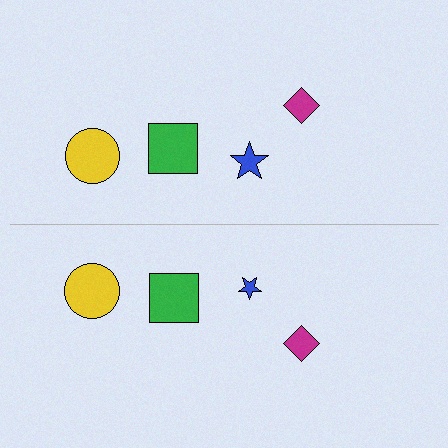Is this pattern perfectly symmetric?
No, the pattern is not perfectly symmetric. The blue star on the bottom side has a different size than its mirror counterpart.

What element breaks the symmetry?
The blue star on the bottom side has a different size than its mirror counterpart.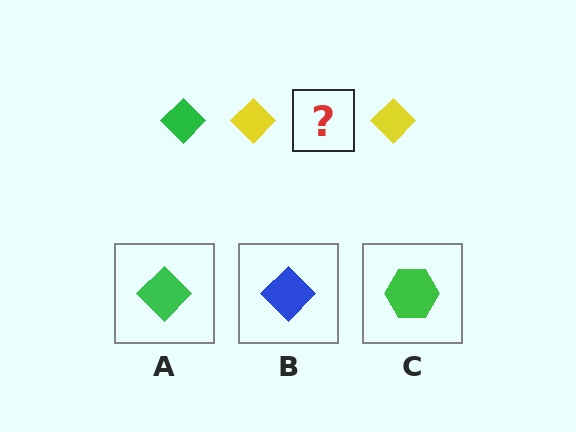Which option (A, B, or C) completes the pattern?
A.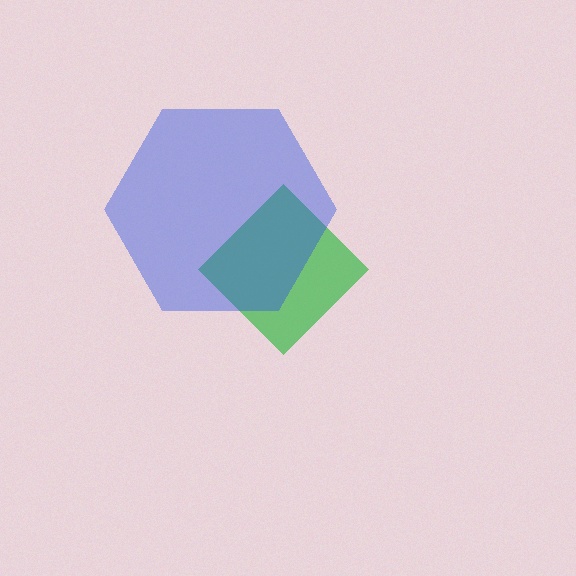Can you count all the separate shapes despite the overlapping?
Yes, there are 2 separate shapes.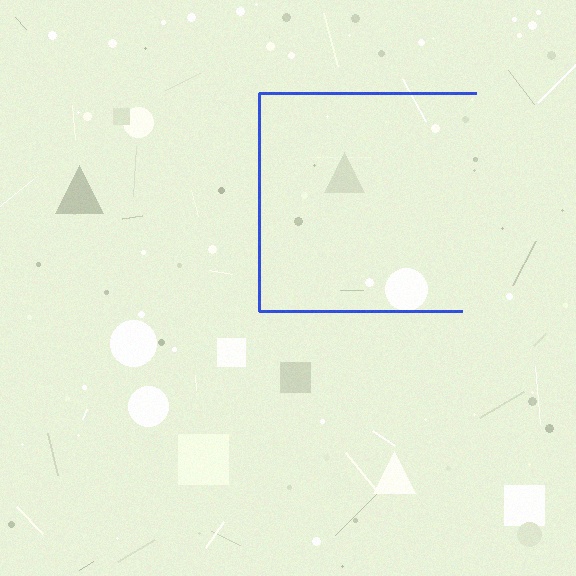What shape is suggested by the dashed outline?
The dashed outline suggests a square.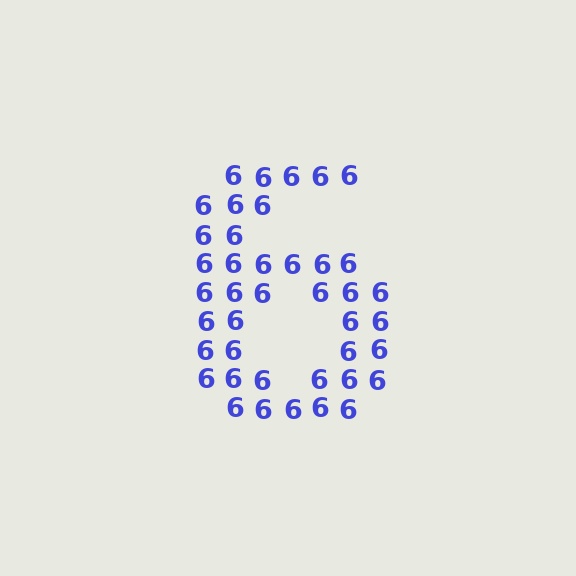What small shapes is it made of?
It is made of small digit 6's.